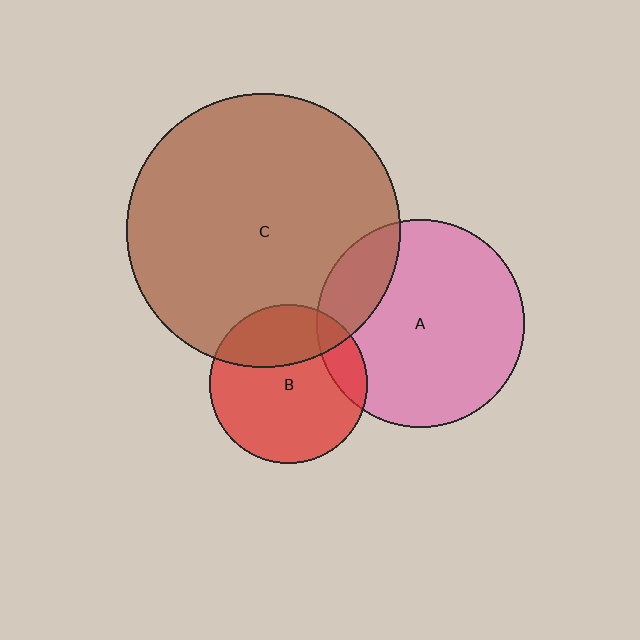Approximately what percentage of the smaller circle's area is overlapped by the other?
Approximately 20%.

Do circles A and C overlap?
Yes.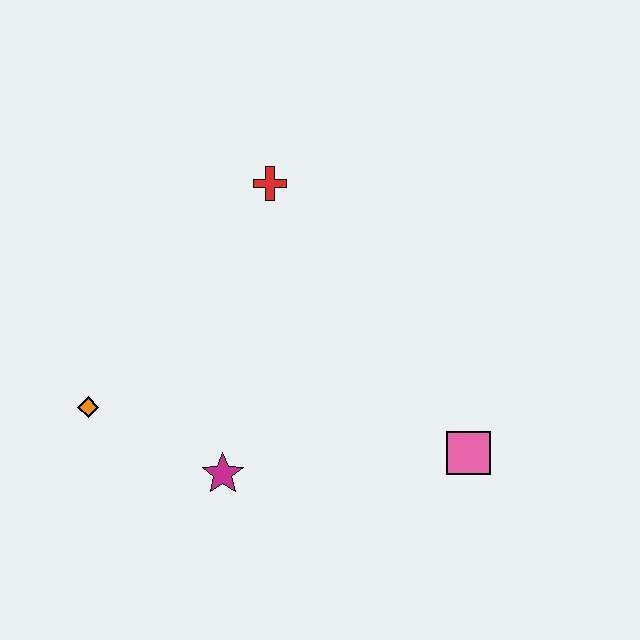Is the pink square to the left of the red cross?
No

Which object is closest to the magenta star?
The orange diamond is closest to the magenta star.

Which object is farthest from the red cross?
The pink square is farthest from the red cross.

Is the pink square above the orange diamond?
No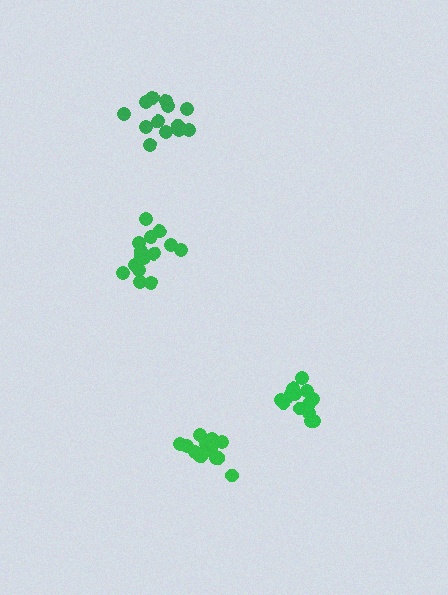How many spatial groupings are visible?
There are 4 spatial groupings.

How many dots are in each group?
Group 1: 15 dots, Group 2: 13 dots, Group 3: 14 dots, Group 4: 15 dots (57 total).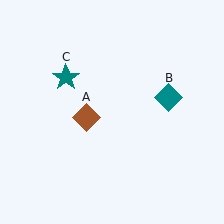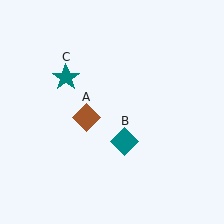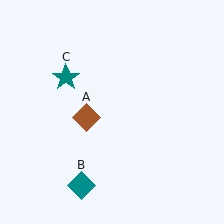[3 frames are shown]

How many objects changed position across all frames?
1 object changed position: teal diamond (object B).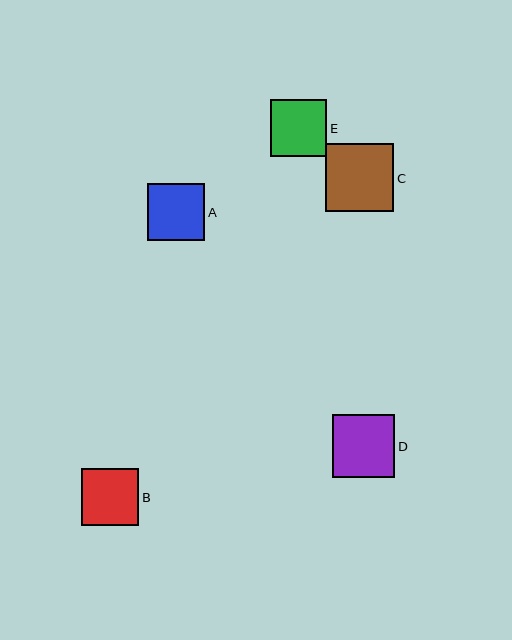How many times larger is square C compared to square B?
Square C is approximately 1.2 times the size of square B.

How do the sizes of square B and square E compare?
Square B and square E are approximately the same size.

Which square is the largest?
Square C is the largest with a size of approximately 68 pixels.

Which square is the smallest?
Square E is the smallest with a size of approximately 57 pixels.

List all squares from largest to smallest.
From largest to smallest: C, D, B, A, E.